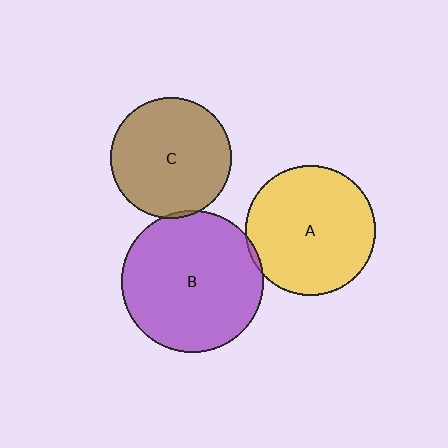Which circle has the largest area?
Circle B (purple).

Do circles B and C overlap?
Yes.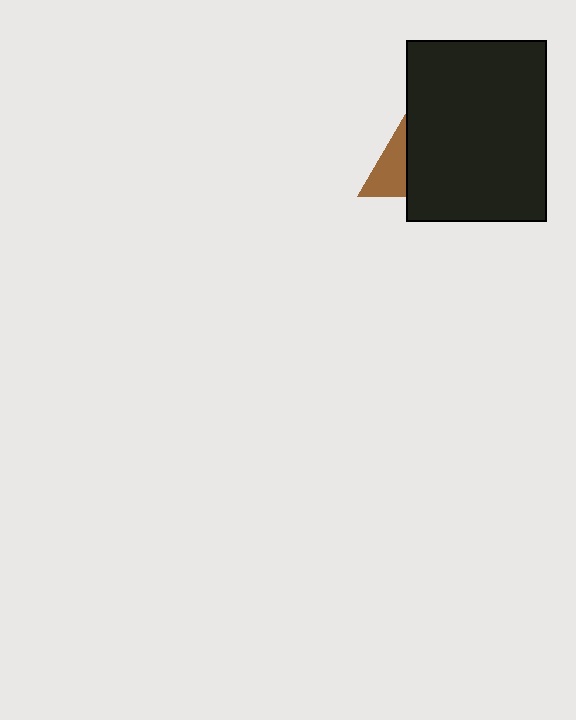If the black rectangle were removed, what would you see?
You would see the complete brown triangle.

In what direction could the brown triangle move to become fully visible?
The brown triangle could move left. That would shift it out from behind the black rectangle entirely.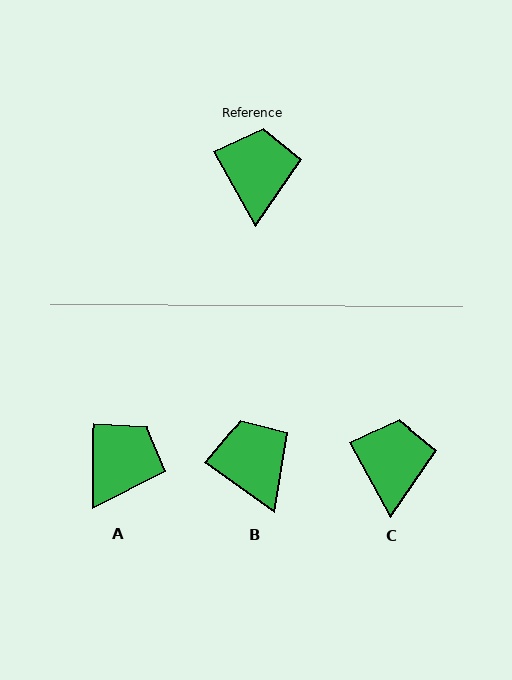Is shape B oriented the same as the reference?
No, it is off by about 26 degrees.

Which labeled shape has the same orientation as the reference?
C.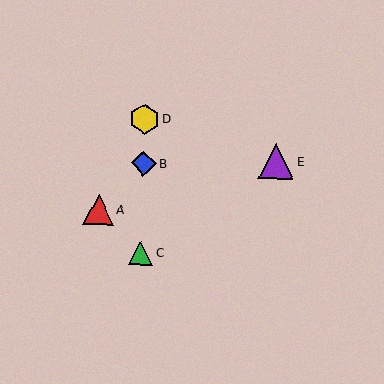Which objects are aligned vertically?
Objects B, C, D are aligned vertically.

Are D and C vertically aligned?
Yes, both are at x≈145.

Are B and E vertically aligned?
No, B is at x≈143 and E is at x≈276.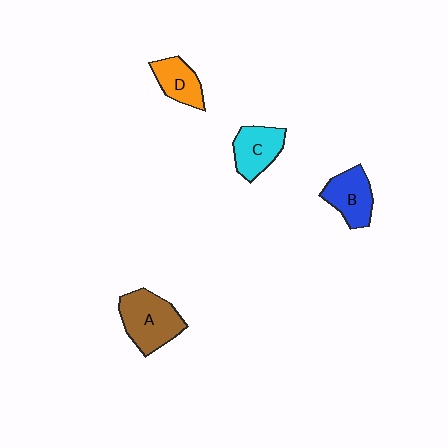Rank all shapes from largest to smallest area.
From largest to smallest: A (brown), B (blue), C (cyan), D (orange).